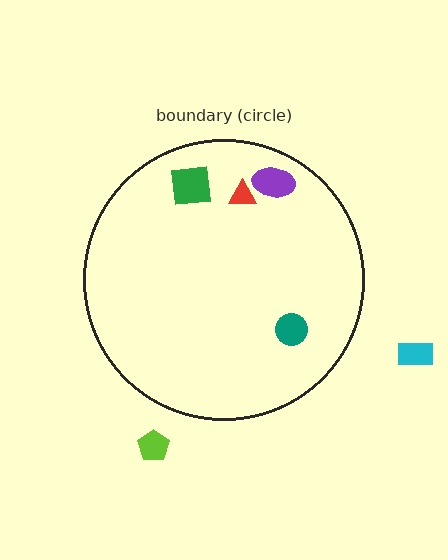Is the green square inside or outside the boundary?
Inside.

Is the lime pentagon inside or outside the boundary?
Outside.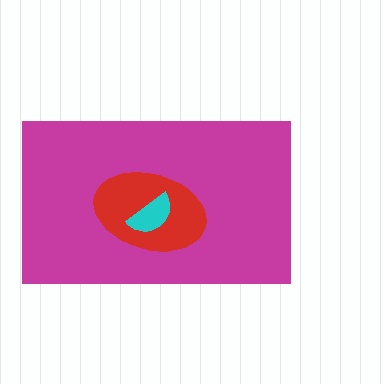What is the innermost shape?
The cyan semicircle.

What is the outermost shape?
The magenta rectangle.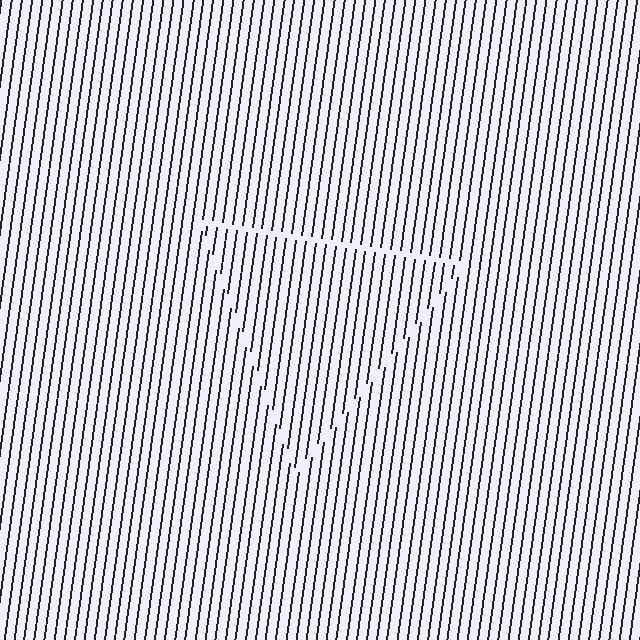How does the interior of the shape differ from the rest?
The interior of the shape contains the same grating, shifted by half a period — the contour is defined by the phase discontinuity where line-ends from the inner and outer gratings abut.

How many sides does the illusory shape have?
3 sides — the line-ends trace a triangle.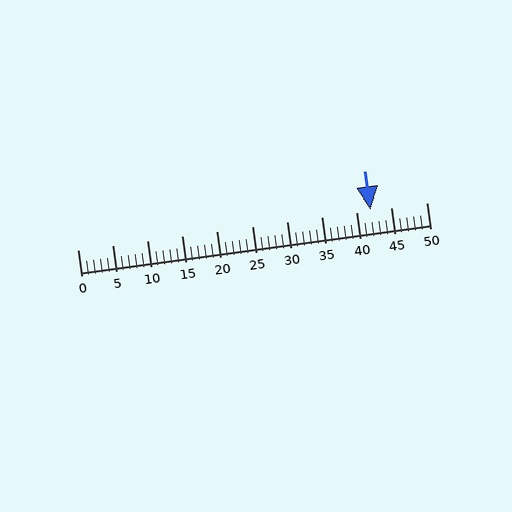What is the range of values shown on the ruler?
The ruler shows values from 0 to 50.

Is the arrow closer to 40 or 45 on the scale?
The arrow is closer to 40.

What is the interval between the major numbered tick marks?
The major tick marks are spaced 5 units apart.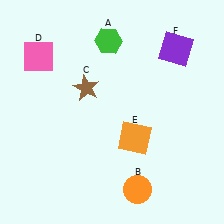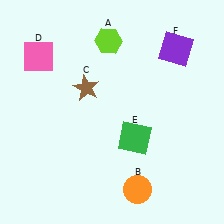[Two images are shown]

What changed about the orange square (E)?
In Image 1, E is orange. In Image 2, it changed to green.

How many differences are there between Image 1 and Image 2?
There are 2 differences between the two images.